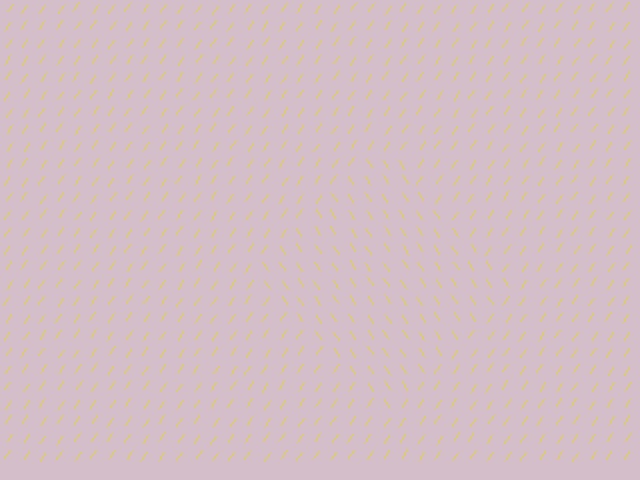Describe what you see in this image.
The image is filled with small yellow line segments. A diamond region in the image has lines oriented differently from the surrounding lines, creating a visible texture boundary.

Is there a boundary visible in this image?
Yes, there is a texture boundary formed by a change in line orientation.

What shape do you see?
I see a diamond.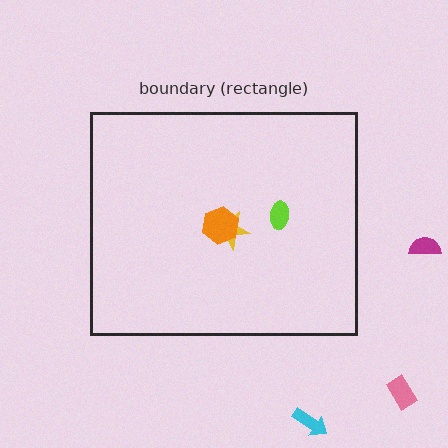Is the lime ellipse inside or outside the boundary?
Inside.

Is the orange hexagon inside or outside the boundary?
Inside.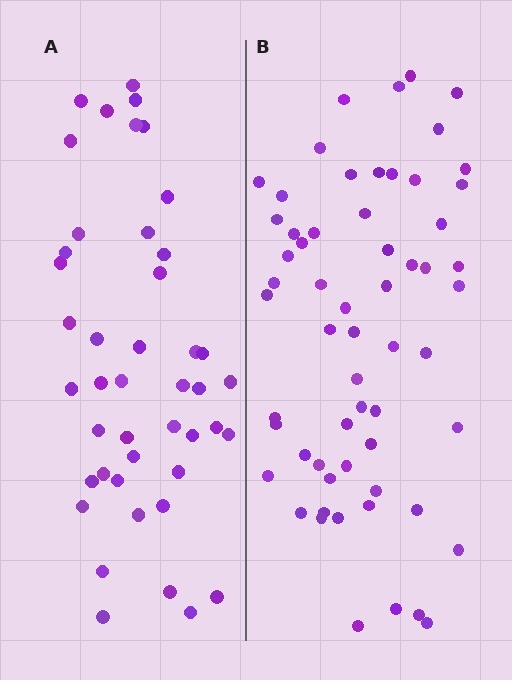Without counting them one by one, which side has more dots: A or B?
Region B (the right region) has more dots.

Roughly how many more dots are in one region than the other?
Region B has approximately 15 more dots than region A.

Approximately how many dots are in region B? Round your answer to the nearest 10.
About 60 dots.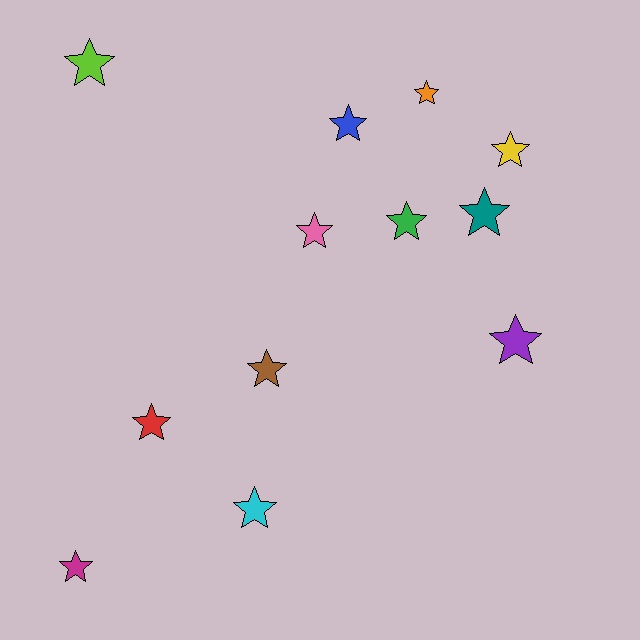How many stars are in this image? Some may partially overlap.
There are 12 stars.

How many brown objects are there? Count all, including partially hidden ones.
There is 1 brown object.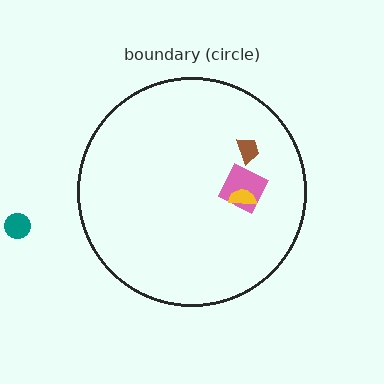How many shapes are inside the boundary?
3 inside, 1 outside.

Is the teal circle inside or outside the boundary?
Outside.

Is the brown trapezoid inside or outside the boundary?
Inside.